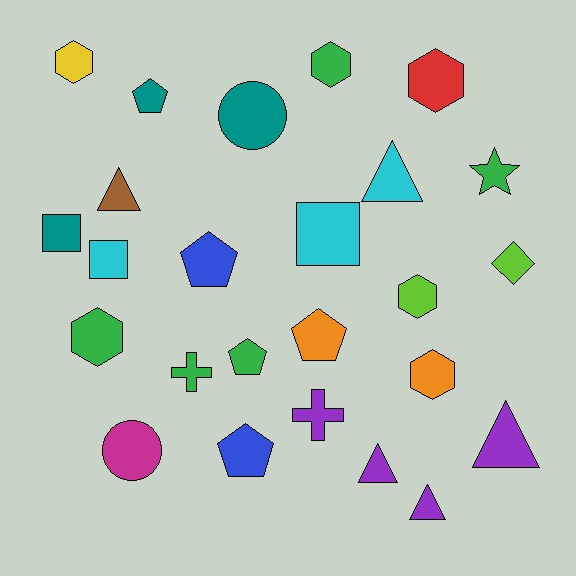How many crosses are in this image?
There are 2 crosses.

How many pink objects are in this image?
There are no pink objects.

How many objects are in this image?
There are 25 objects.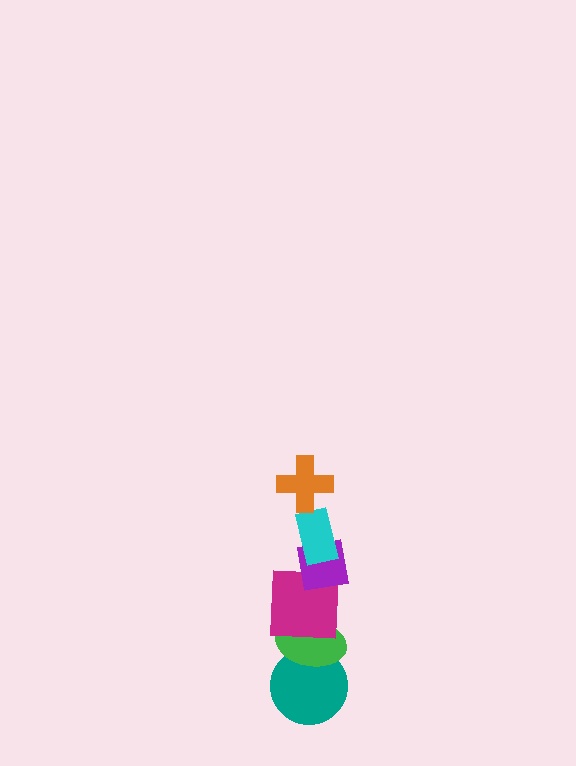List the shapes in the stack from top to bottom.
From top to bottom: the orange cross, the cyan rectangle, the purple square, the magenta square, the green ellipse, the teal circle.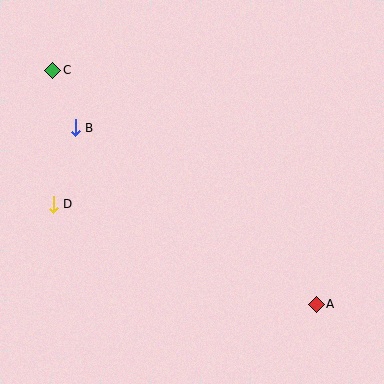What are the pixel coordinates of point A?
Point A is at (316, 305).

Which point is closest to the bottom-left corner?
Point D is closest to the bottom-left corner.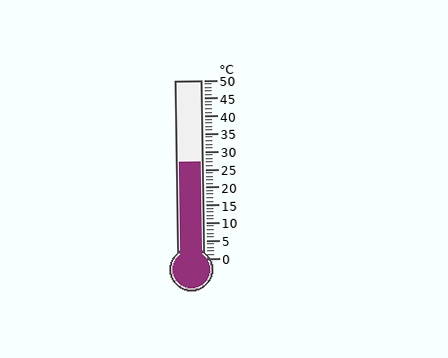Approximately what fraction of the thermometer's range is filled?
The thermometer is filled to approximately 55% of its range.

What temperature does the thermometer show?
The thermometer shows approximately 27°C.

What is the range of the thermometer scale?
The thermometer scale ranges from 0°C to 50°C.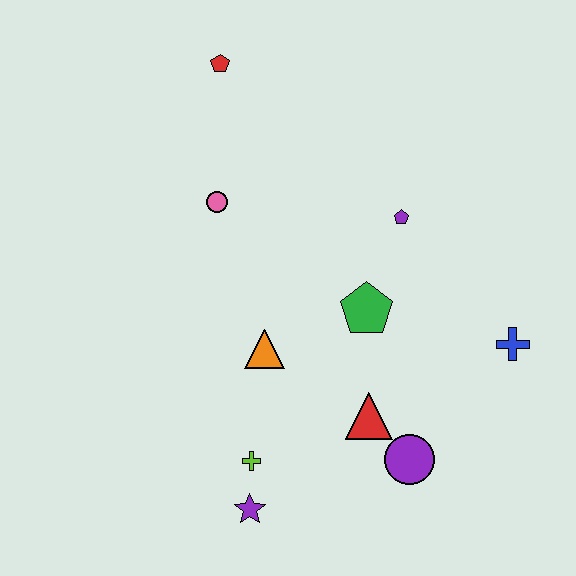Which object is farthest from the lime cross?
The red pentagon is farthest from the lime cross.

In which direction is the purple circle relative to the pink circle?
The purple circle is below the pink circle.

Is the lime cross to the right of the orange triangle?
No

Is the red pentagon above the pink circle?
Yes